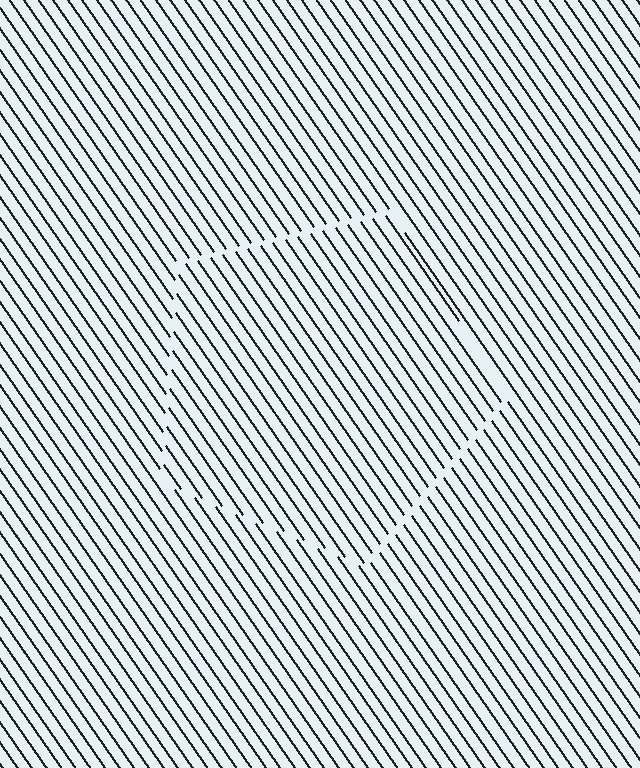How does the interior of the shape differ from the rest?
The interior of the shape contains the same grating, shifted by half a period — the contour is defined by the phase discontinuity where line-ends from the inner and outer gratings abut.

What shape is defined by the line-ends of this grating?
An illusory pentagon. The interior of the shape contains the same grating, shifted by half a period — the contour is defined by the phase discontinuity where line-ends from the inner and outer gratings abut.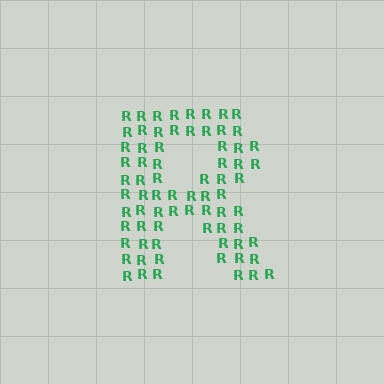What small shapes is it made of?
It is made of small letter R's.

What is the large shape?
The large shape is the letter R.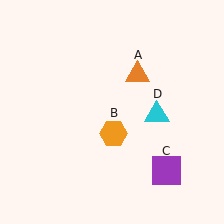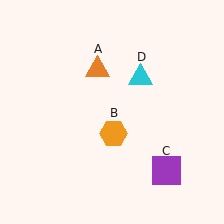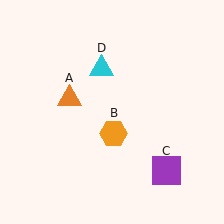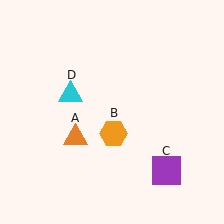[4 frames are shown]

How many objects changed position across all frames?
2 objects changed position: orange triangle (object A), cyan triangle (object D).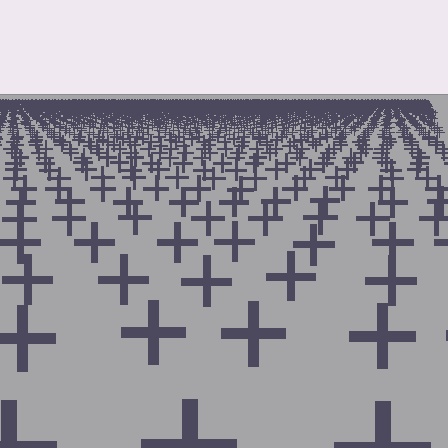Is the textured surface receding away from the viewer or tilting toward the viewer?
The surface is receding away from the viewer. Texture elements get smaller and denser toward the top.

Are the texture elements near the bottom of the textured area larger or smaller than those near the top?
Larger. Near the bottom, elements are closer to the viewer and appear at a bigger on-screen size.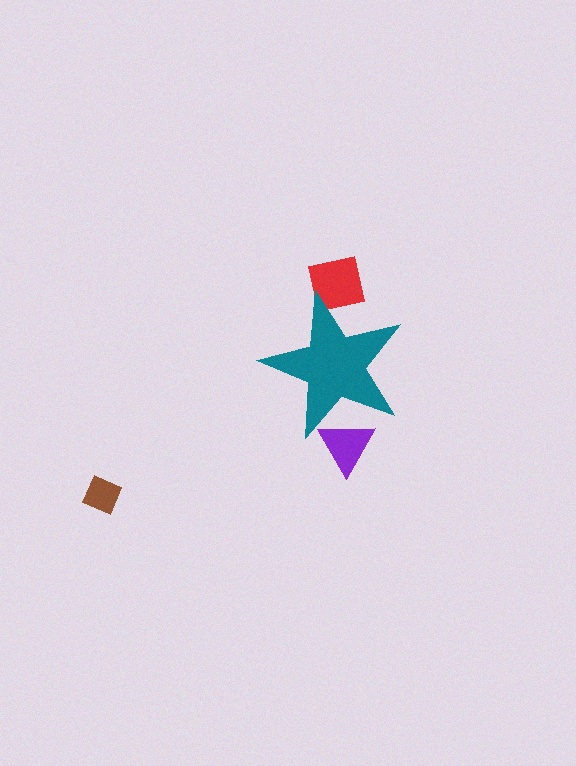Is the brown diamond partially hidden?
No, the brown diamond is fully visible.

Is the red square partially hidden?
Yes, the red square is partially hidden behind the teal star.